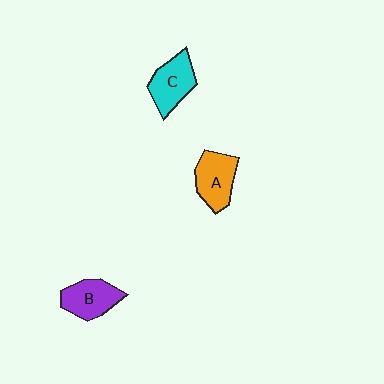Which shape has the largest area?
Shape C (cyan).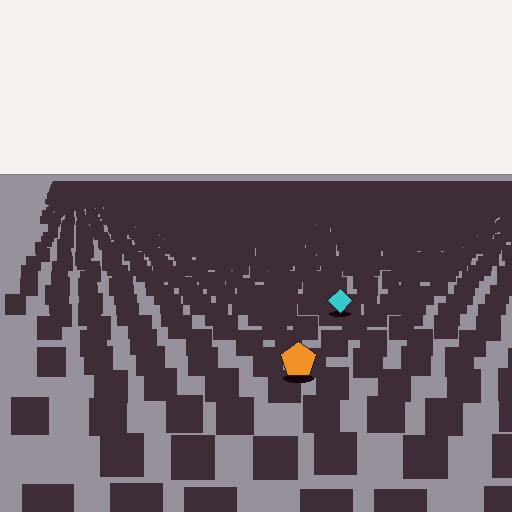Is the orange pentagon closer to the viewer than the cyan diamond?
Yes. The orange pentagon is closer — you can tell from the texture gradient: the ground texture is coarser near it.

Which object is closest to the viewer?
The orange pentagon is closest. The texture marks near it are larger and more spread out.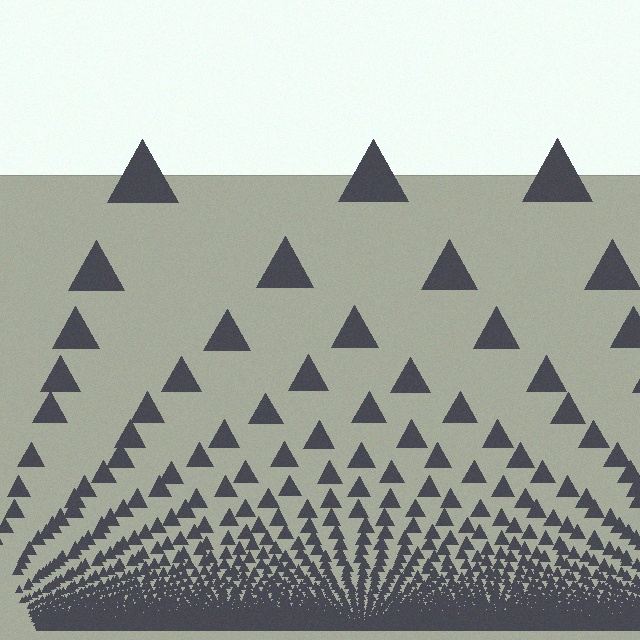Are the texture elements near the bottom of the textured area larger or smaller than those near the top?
Smaller. The gradient is inverted — elements near the bottom are smaller and denser.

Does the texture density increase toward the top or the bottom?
Density increases toward the bottom.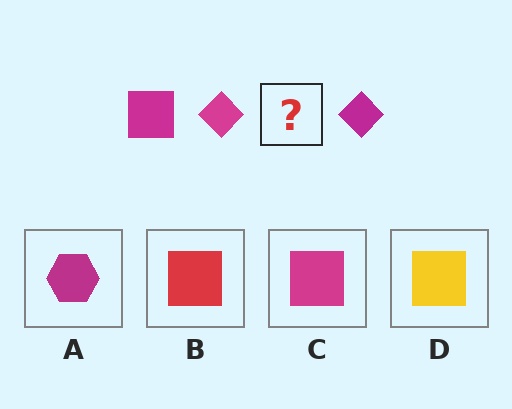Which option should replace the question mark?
Option C.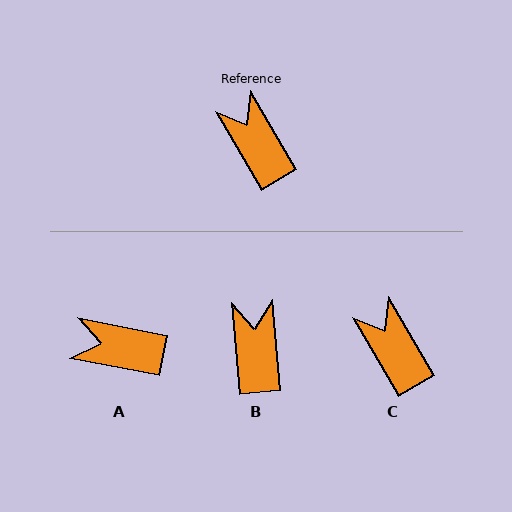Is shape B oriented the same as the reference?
No, it is off by about 25 degrees.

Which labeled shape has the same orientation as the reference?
C.